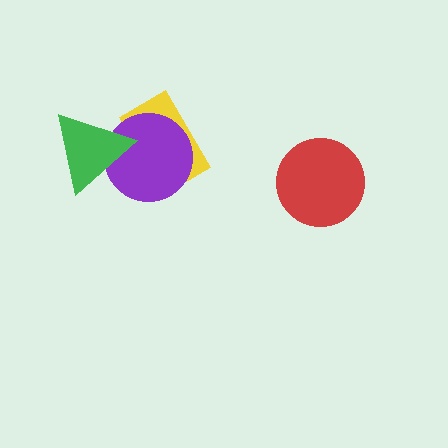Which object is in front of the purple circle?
The green triangle is in front of the purple circle.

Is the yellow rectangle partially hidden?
Yes, it is partially covered by another shape.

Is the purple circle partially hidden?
Yes, it is partially covered by another shape.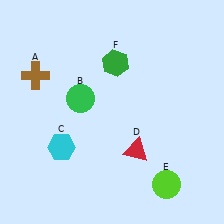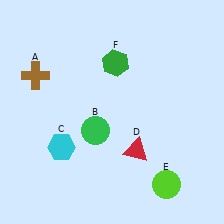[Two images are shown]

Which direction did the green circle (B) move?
The green circle (B) moved down.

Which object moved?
The green circle (B) moved down.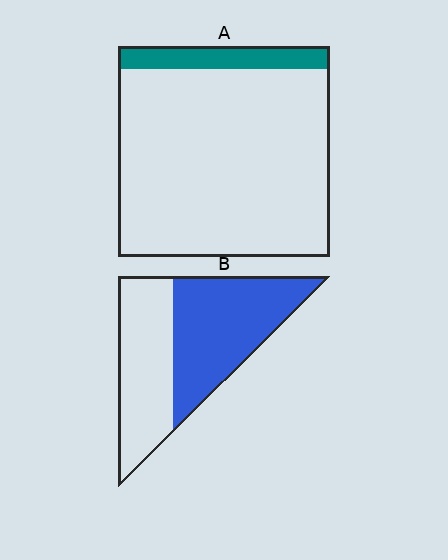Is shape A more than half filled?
No.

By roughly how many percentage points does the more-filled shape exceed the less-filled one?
By roughly 45 percentage points (B over A).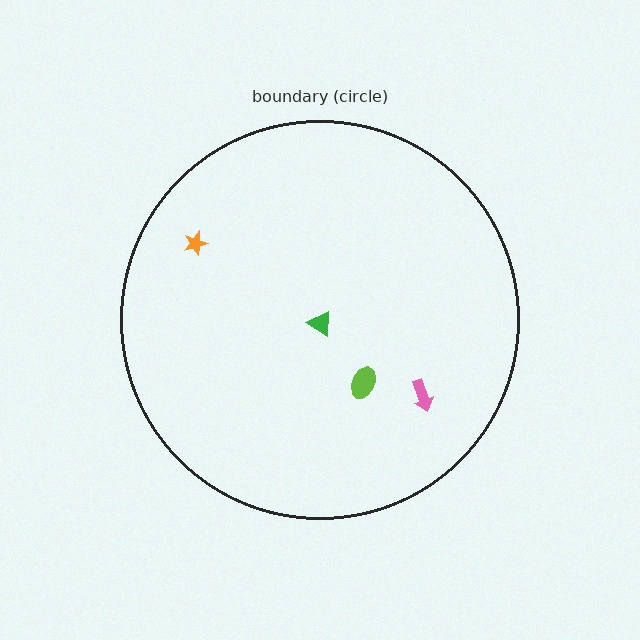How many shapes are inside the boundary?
4 inside, 0 outside.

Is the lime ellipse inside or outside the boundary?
Inside.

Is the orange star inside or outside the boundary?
Inside.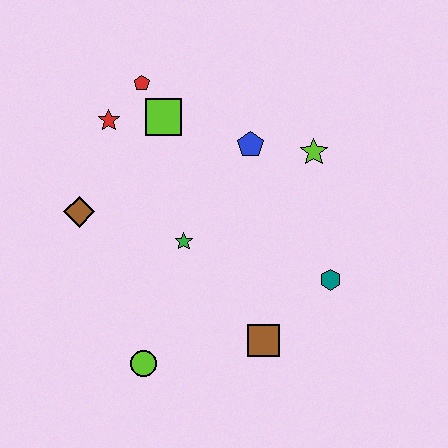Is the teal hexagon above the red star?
No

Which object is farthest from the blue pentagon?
The lime circle is farthest from the blue pentagon.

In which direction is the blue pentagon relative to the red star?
The blue pentagon is to the right of the red star.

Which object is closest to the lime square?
The red pentagon is closest to the lime square.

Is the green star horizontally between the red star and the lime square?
No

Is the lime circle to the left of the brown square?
Yes